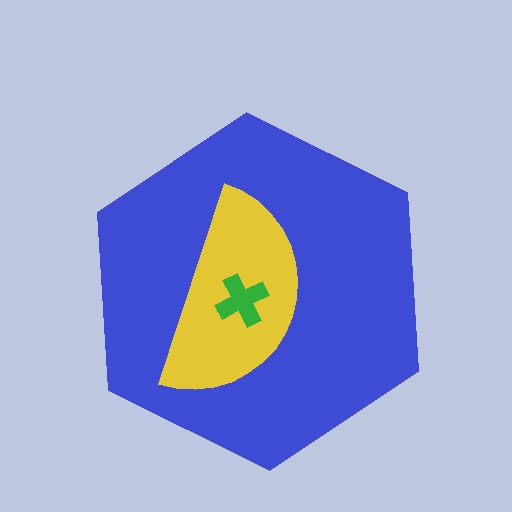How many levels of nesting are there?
3.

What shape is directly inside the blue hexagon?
The yellow semicircle.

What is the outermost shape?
The blue hexagon.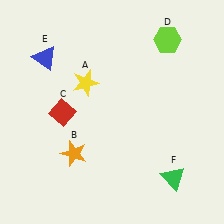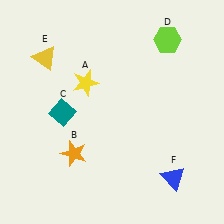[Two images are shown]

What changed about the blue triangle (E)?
In Image 1, E is blue. In Image 2, it changed to yellow.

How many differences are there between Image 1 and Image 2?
There are 3 differences between the two images.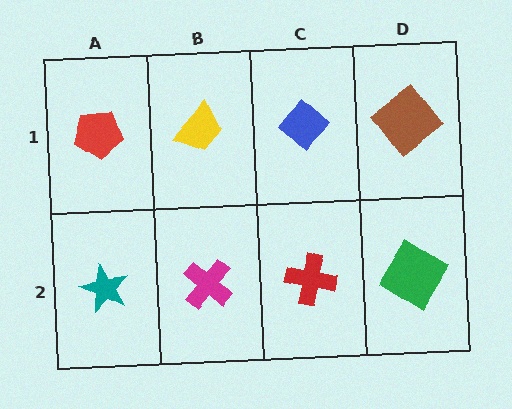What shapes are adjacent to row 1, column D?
A green diamond (row 2, column D), a blue diamond (row 1, column C).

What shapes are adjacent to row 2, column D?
A brown diamond (row 1, column D), a red cross (row 2, column C).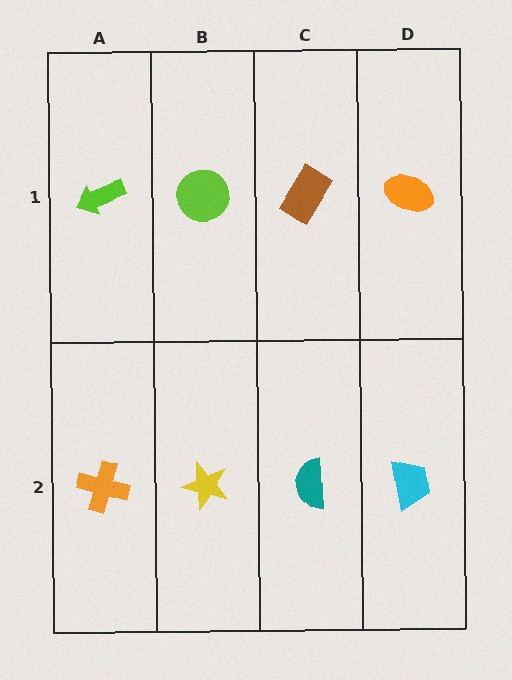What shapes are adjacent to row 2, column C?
A brown rectangle (row 1, column C), a yellow star (row 2, column B), a cyan trapezoid (row 2, column D).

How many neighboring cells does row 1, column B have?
3.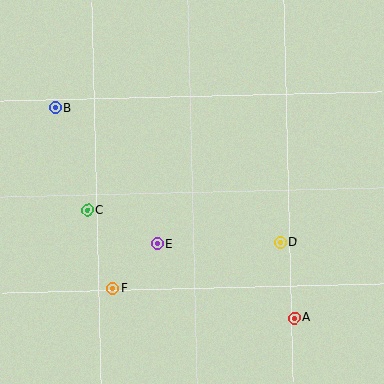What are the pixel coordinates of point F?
Point F is at (113, 288).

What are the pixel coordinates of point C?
Point C is at (88, 210).